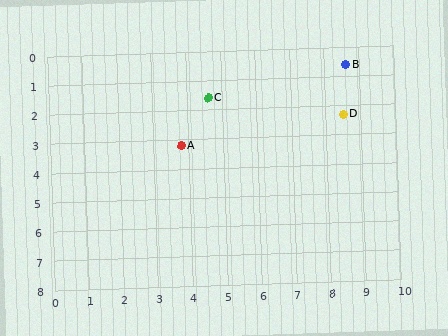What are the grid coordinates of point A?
Point A is at approximately (3.8, 3.2).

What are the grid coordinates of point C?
Point C is at approximately (4.6, 1.6).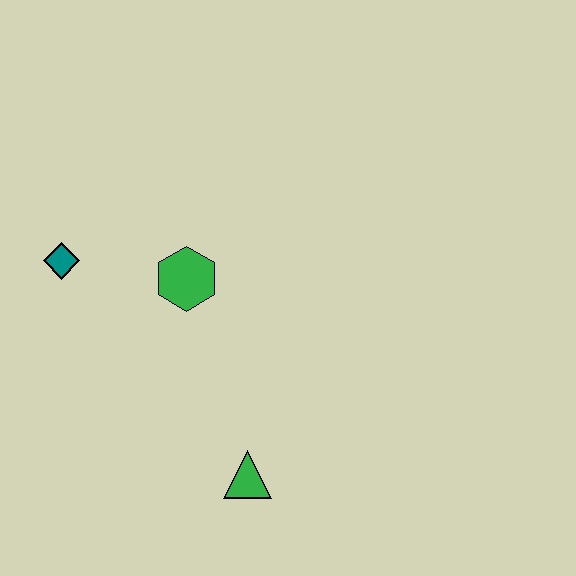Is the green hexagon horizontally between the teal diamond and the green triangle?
Yes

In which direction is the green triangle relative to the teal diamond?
The green triangle is below the teal diamond.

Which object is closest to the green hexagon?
The teal diamond is closest to the green hexagon.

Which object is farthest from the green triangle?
The teal diamond is farthest from the green triangle.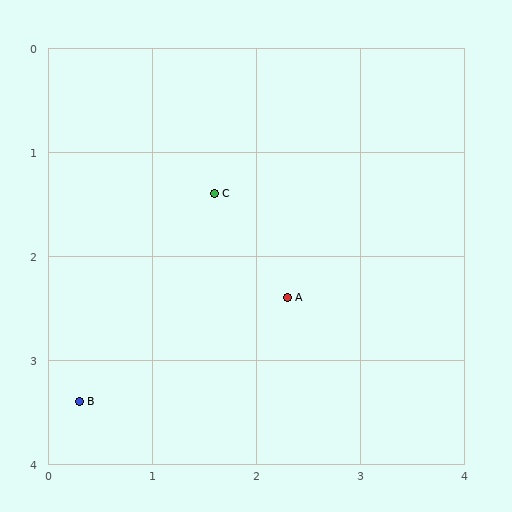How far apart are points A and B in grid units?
Points A and B are about 2.2 grid units apart.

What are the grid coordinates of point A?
Point A is at approximately (2.3, 2.4).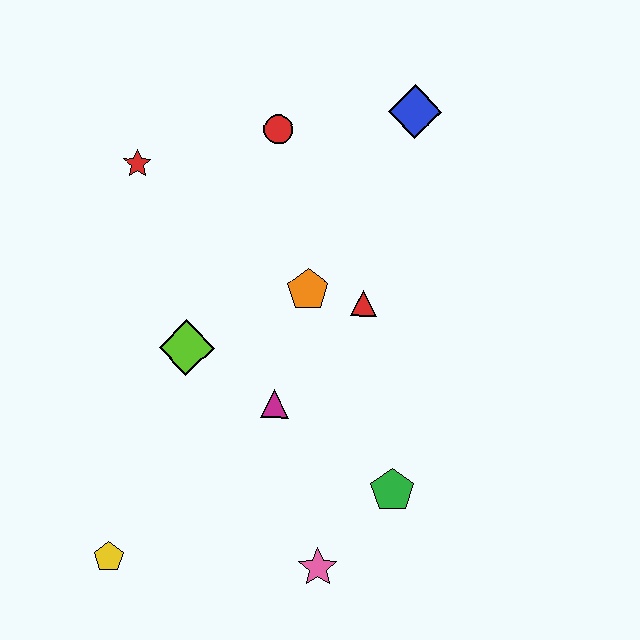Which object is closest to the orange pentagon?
The red triangle is closest to the orange pentagon.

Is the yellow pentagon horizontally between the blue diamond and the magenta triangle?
No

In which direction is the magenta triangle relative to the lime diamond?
The magenta triangle is to the right of the lime diamond.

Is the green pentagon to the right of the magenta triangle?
Yes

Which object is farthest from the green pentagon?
The red star is farthest from the green pentagon.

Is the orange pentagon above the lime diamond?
Yes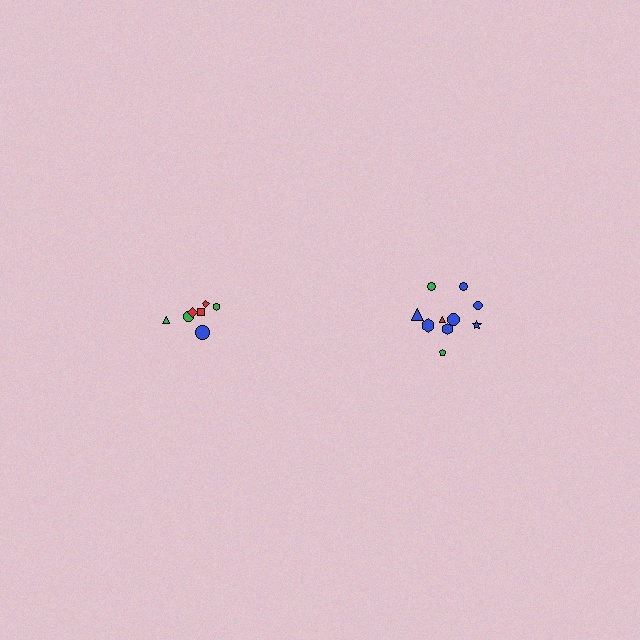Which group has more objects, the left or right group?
The right group.